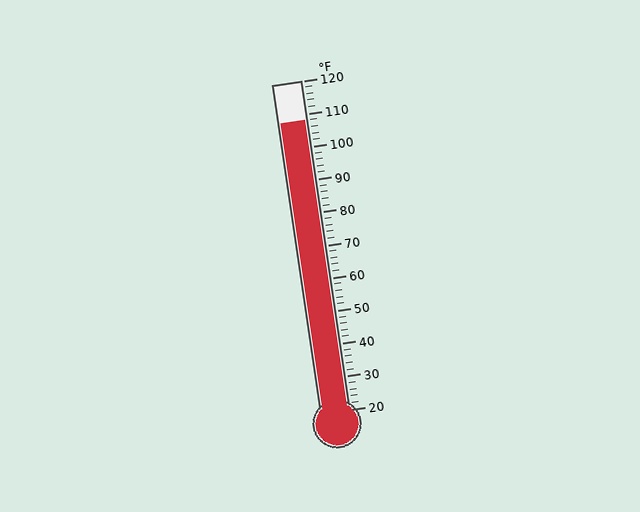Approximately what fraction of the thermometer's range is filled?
The thermometer is filled to approximately 90% of its range.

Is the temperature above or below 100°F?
The temperature is above 100°F.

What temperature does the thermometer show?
The thermometer shows approximately 108°F.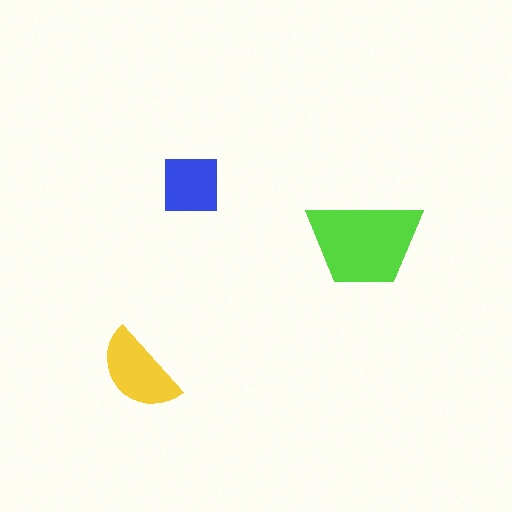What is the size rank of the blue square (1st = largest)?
3rd.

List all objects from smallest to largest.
The blue square, the yellow semicircle, the lime trapezoid.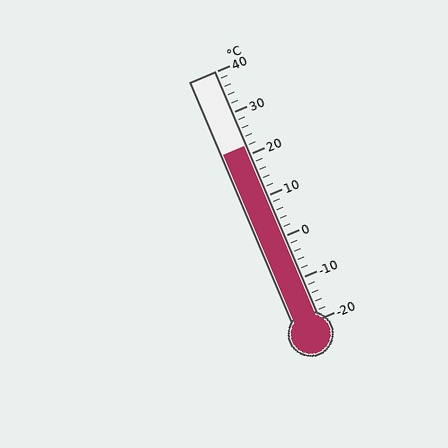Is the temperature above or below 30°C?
The temperature is below 30°C.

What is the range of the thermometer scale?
The thermometer scale ranges from -20°C to 40°C.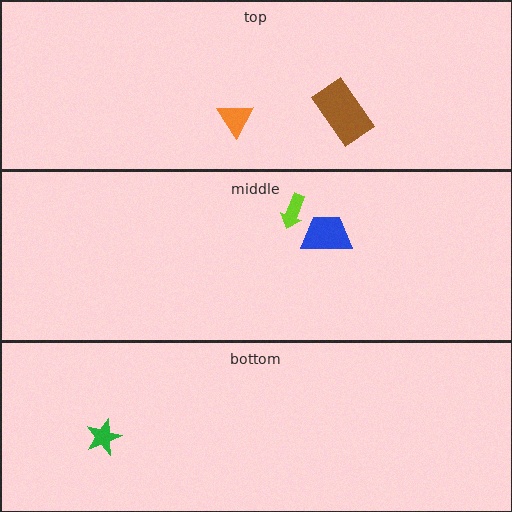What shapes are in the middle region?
The lime arrow, the blue trapezoid.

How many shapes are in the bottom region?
1.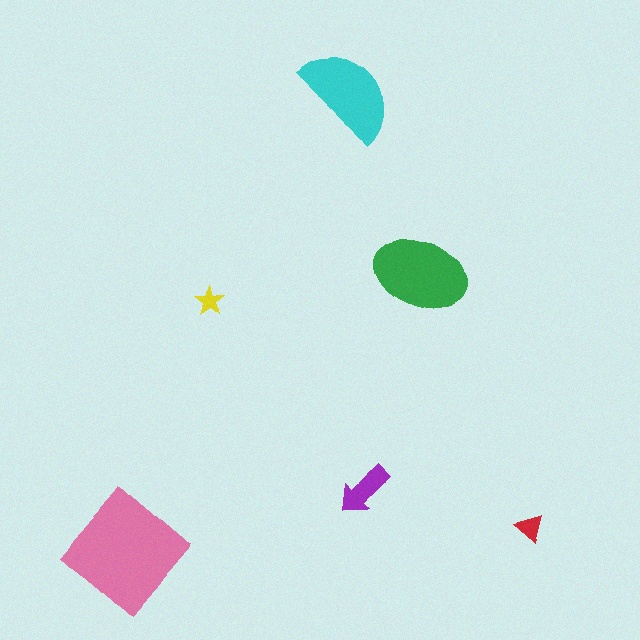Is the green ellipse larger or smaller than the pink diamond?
Smaller.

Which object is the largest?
The pink diamond.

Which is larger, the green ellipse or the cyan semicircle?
The green ellipse.